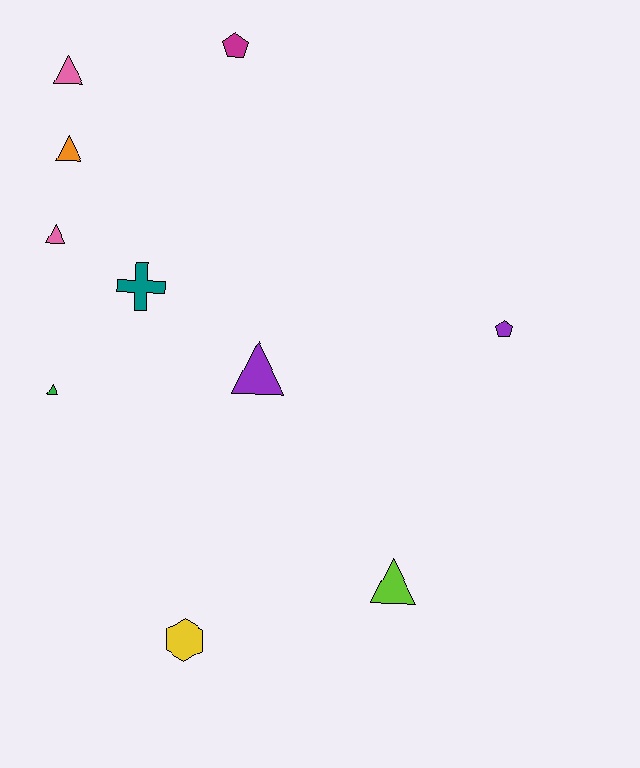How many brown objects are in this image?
There are no brown objects.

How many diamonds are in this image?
There are no diamonds.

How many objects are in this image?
There are 10 objects.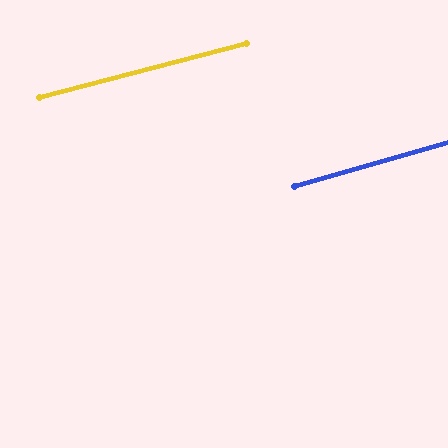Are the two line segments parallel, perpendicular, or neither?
Parallel — their directions differ by only 1.6°.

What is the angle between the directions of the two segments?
Approximately 2 degrees.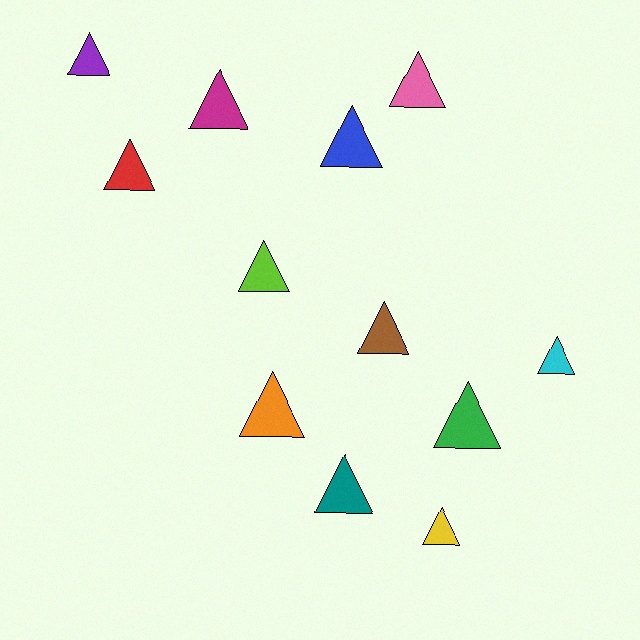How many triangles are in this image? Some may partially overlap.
There are 12 triangles.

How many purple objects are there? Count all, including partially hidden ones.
There is 1 purple object.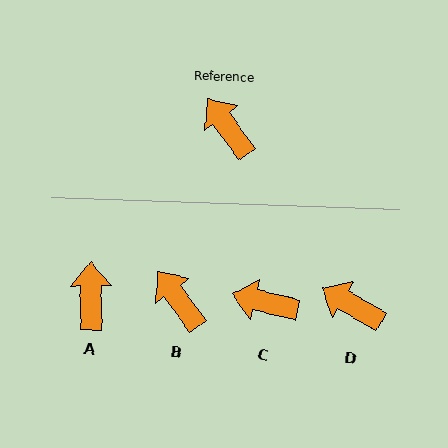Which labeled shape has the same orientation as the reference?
B.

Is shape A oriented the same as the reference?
No, it is off by about 36 degrees.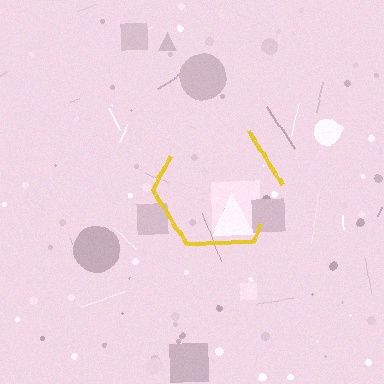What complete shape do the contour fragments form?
The contour fragments form a hexagon.